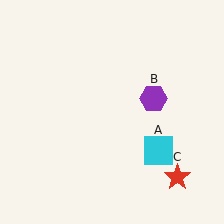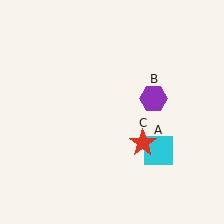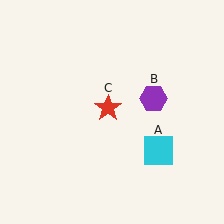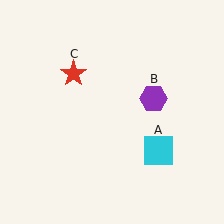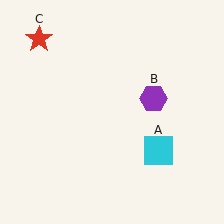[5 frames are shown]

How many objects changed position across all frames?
1 object changed position: red star (object C).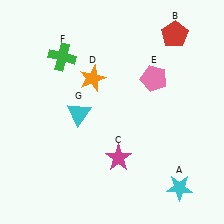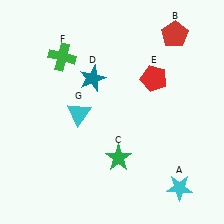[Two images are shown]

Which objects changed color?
C changed from magenta to green. D changed from orange to teal. E changed from pink to red.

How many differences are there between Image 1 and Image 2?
There are 3 differences between the two images.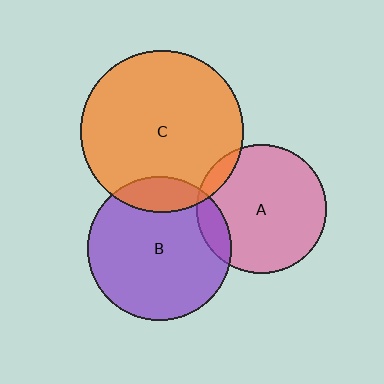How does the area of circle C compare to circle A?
Approximately 1.6 times.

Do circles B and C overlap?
Yes.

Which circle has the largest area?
Circle C (orange).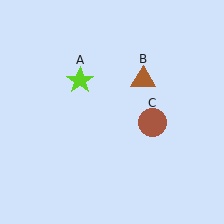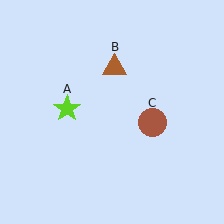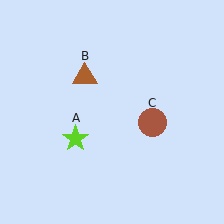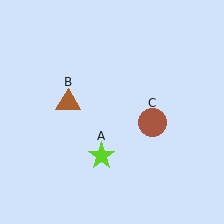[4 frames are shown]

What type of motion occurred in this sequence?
The lime star (object A), brown triangle (object B) rotated counterclockwise around the center of the scene.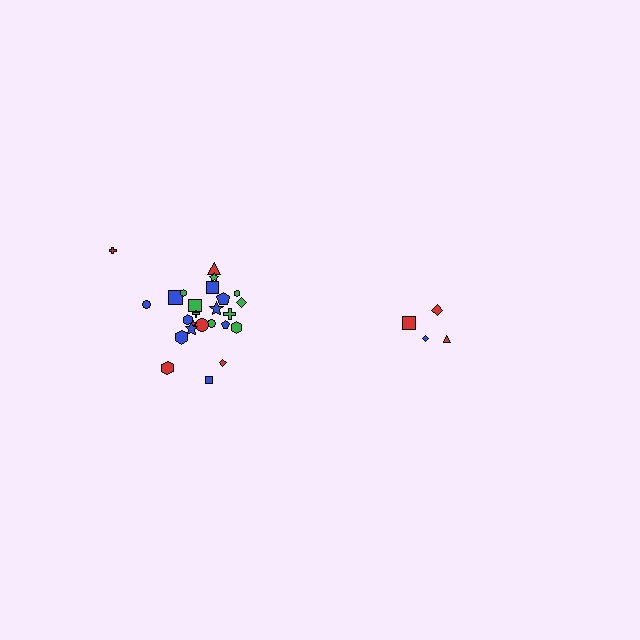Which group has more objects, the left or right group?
The left group.